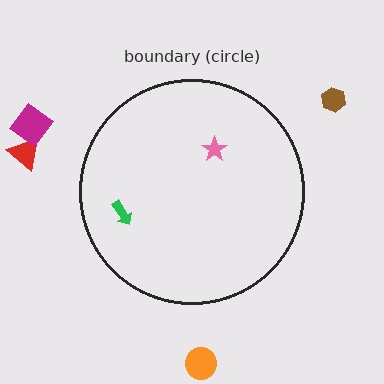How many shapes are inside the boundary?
2 inside, 4 outside.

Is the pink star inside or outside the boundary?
Inside.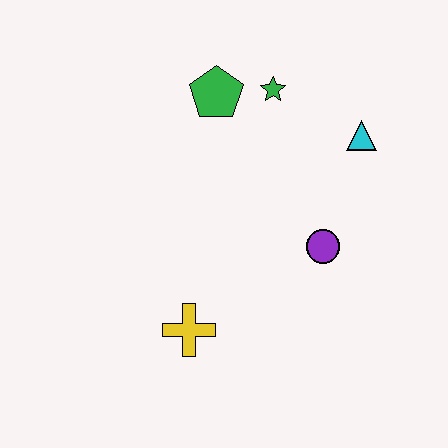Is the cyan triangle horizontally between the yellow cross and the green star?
No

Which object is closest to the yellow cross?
The purple circle is closest to the yellow cross.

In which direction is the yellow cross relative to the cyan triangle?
The yellow cross is below the cyan triangle.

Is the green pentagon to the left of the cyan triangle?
Yes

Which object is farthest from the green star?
The yellow cross is farthest from the green star.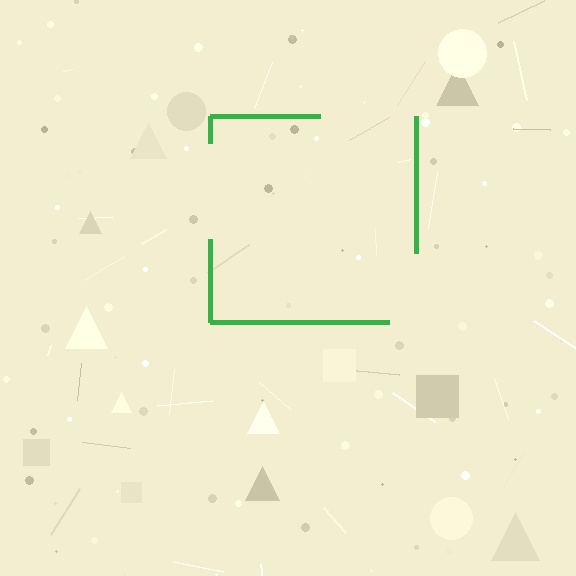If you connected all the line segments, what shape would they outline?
They would outline a square.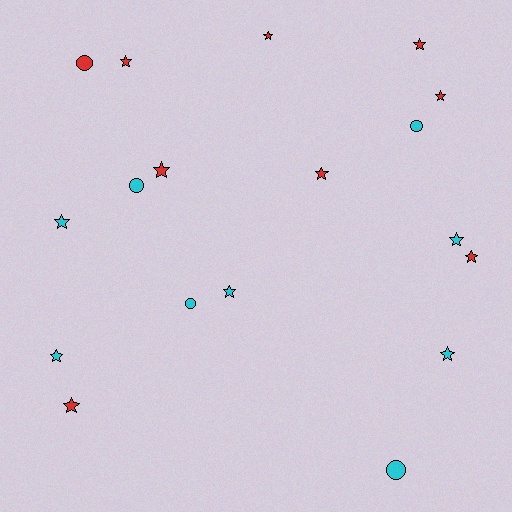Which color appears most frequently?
Cyan, with 9 objects.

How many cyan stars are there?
There are 5 cyan stars.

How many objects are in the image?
There are 18 objects.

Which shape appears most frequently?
Star, with 13 objects.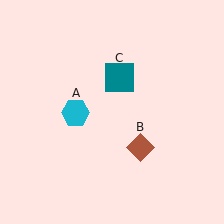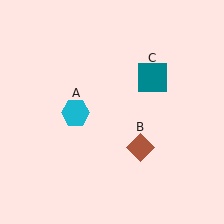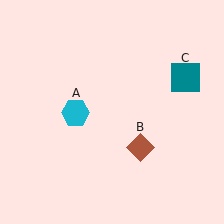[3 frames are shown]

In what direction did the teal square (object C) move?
The teal square (object C) moved right.